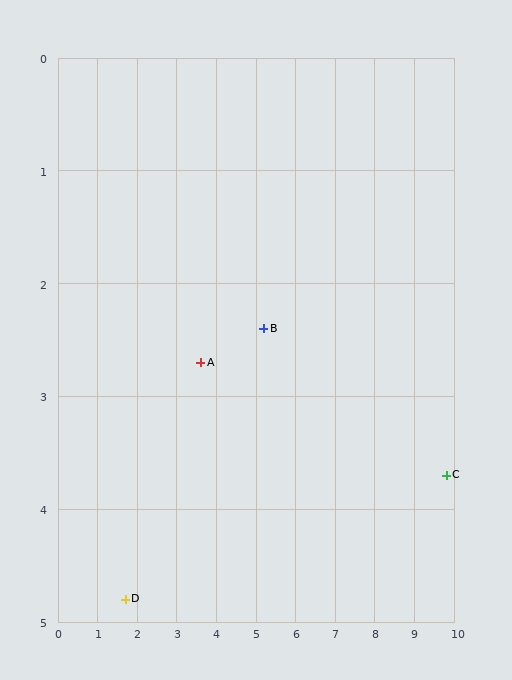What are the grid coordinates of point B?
Point B is at approximately (5.2, 2.4).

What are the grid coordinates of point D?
Point D is at approximately (1.7, 4.8).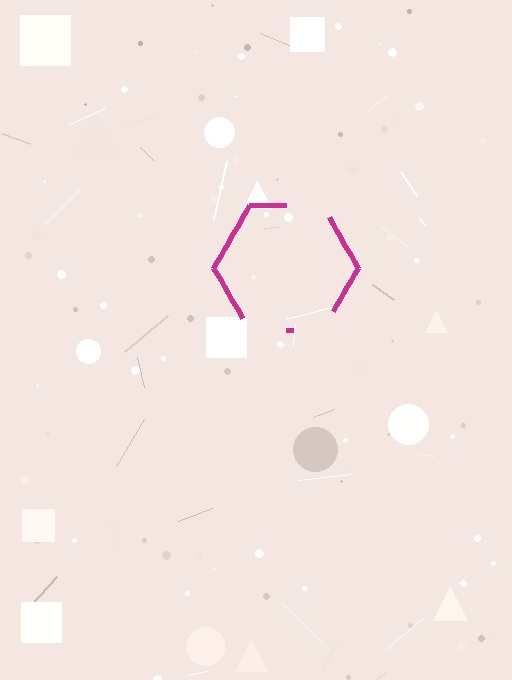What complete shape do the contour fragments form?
The contour fragments form a hexagon.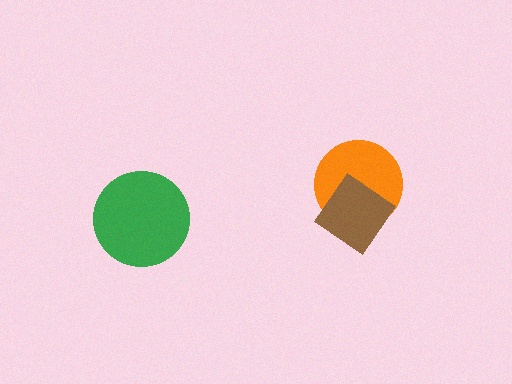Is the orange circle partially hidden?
Yes, it is partially covered by another shape.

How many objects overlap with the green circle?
0 objects overlap with the green circle.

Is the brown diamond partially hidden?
No, no other shape covers it.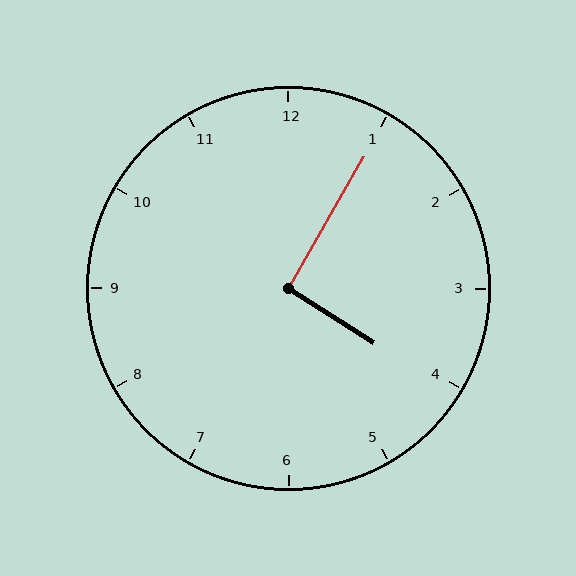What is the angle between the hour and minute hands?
Approximately 92 degrees.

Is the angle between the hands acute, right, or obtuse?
It is right.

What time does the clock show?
4:05.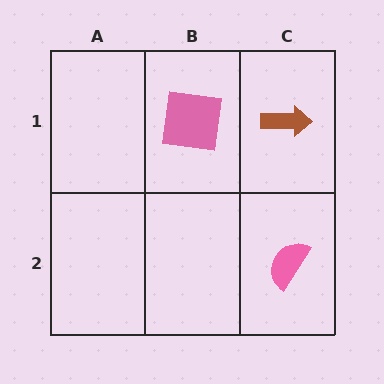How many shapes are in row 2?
1 shape.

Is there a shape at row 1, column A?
No, that cell is empty.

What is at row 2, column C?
A pink semicircle.